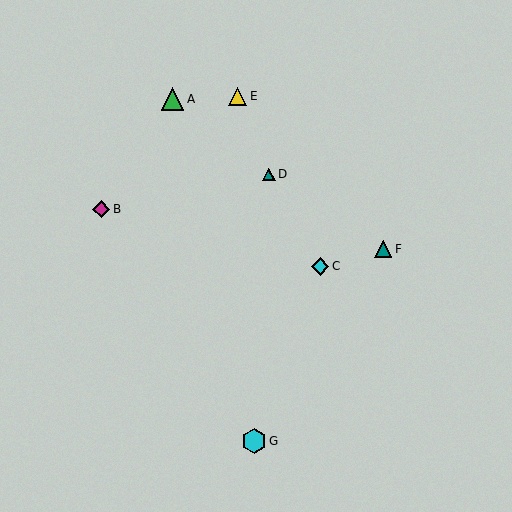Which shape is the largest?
The cyan hexagon (labeled G) is the largest.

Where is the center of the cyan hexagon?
The center of the cyan hexagon is at (254, 441).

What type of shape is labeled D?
Shape D is a teal triangle.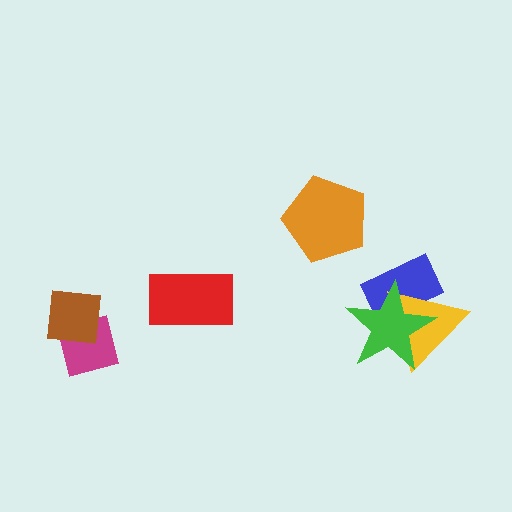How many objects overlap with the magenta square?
1 object overlaps with the magenta square.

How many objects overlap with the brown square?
1 object overlaps with the brown square.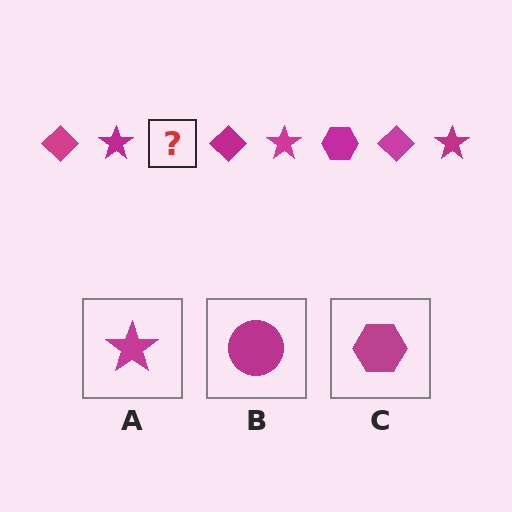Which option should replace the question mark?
Option C.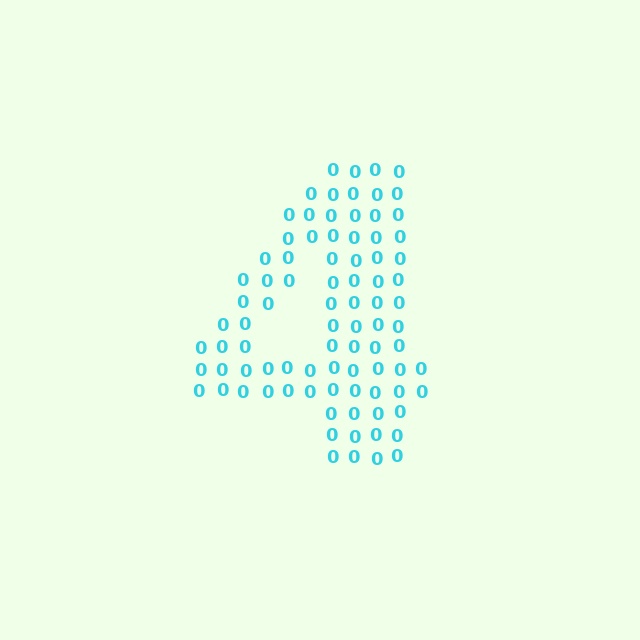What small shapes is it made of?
It is made of small digit 0's.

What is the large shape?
The large shape is the digit 4.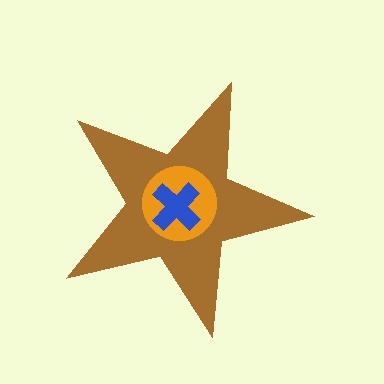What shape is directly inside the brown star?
The orange circle.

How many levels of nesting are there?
3.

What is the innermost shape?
The blue cross.